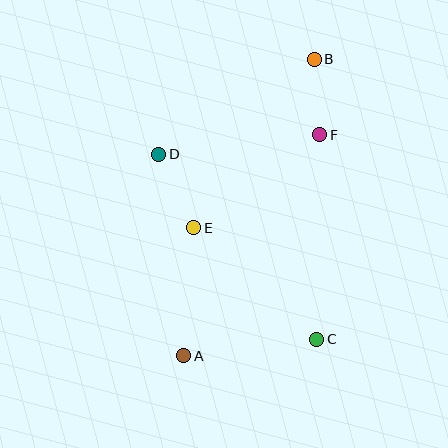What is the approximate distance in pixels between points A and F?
The distance between A and F is approximately 260 pixels.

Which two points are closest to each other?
Points B and F are closest to each other.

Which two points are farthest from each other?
Points A and B are farthest from each other.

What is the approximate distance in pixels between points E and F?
The distance between E and F is approximately 156 pixels.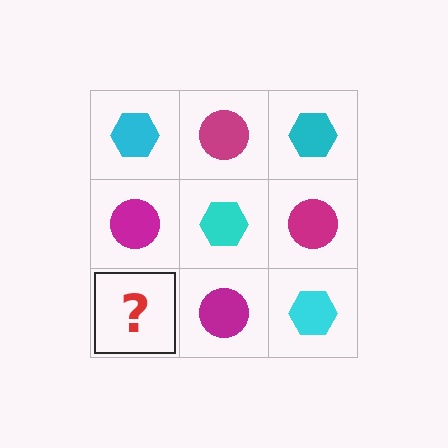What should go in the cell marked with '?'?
The missing cell should contain a cyan hexagon.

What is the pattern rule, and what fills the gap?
The rule is that it alternates cyan hexagon and magenta circle in a checkerboard pattern. The gap should be filled with a cyan hexagon.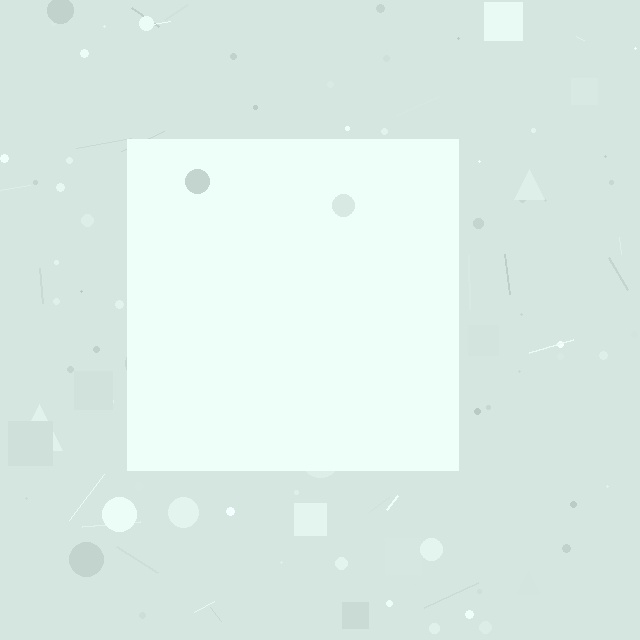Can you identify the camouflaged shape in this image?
The camouflaged shape is a square.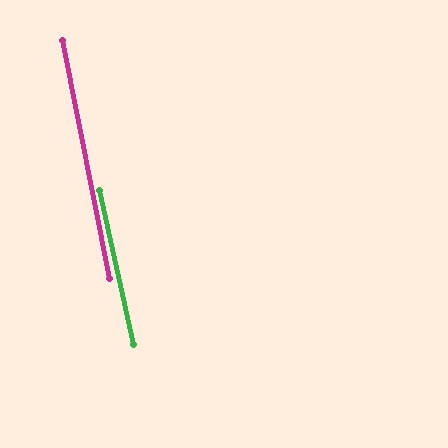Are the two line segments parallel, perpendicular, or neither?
Parallel — their directions differ by only 1.5°.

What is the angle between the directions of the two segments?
Approximately 1 degree.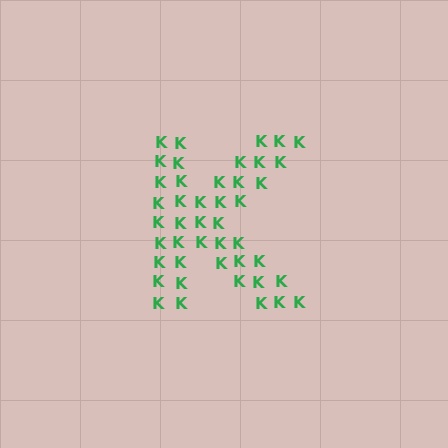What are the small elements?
The small elements are letter K's.